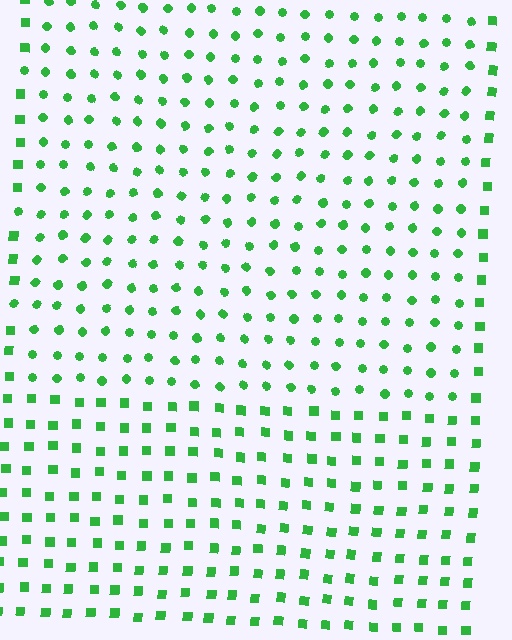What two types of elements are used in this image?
The image uses circles inside the rectangle region and squares outside it.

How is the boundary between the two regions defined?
The boundary is defined by a change in element shape: circles inside vs. squares outside. All elements share the same color and spacing.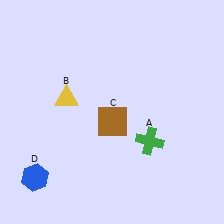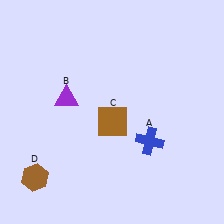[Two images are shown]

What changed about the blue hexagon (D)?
In Image 1, D is blue. In Image 2, it changed to brown.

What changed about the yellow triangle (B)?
In Image 1, B is yellow. In Image 2, it changed to purple.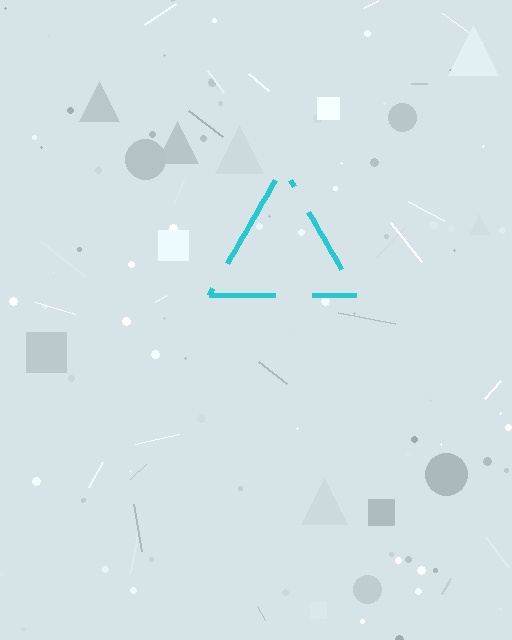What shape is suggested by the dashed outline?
The dashed outline suggests a triangle.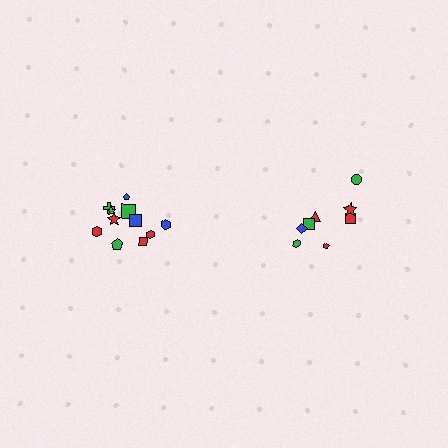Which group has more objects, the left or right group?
The left group.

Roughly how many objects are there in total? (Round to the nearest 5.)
Roughly 20 objects in total.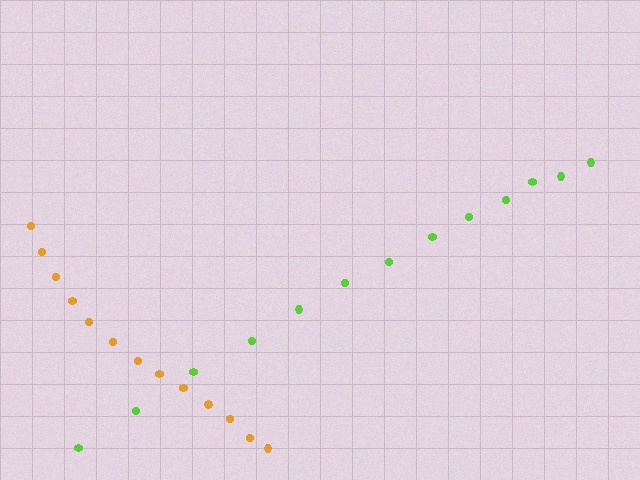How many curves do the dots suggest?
There are 2 distinct paths.